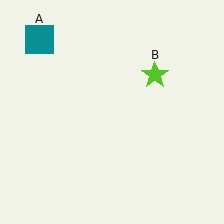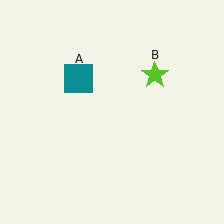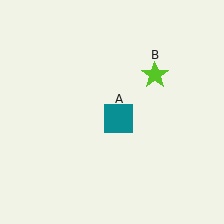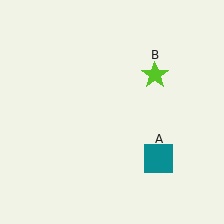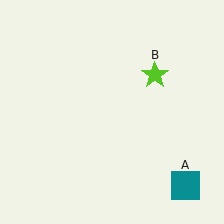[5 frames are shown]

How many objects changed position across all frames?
1 object changed position: teal square (object A).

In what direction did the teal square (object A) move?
The teal square (object A) moved down and to the right.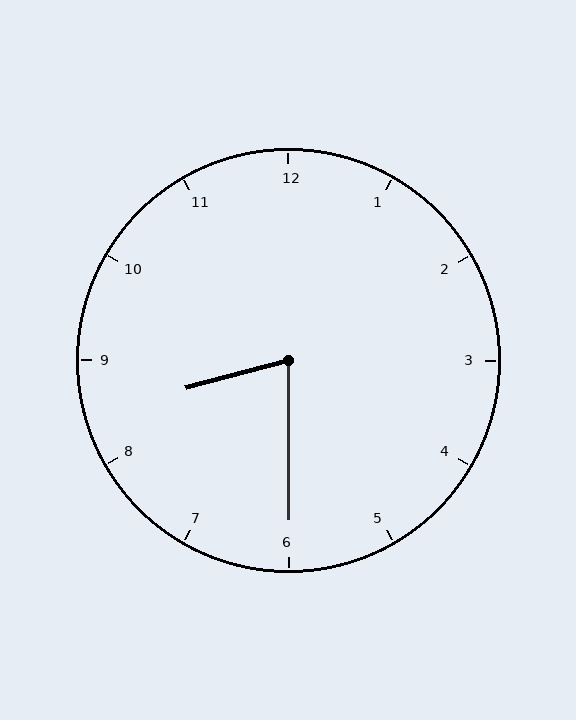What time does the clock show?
8:30.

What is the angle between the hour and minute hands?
Approximately 75 degrees.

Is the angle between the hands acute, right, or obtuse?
It is acute.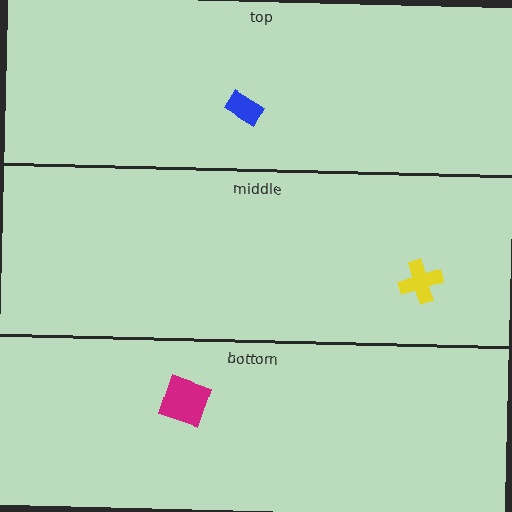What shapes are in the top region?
The blue rectangle.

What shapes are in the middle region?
The yellow cross.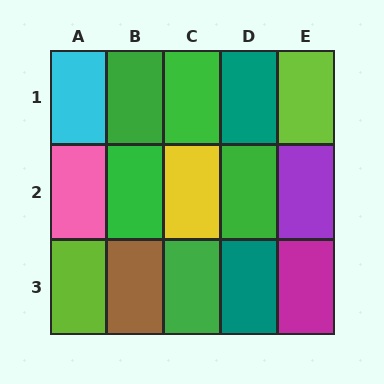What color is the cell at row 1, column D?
Teal.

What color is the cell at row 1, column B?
Green.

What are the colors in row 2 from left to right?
Pink, green, yellow, green, purple.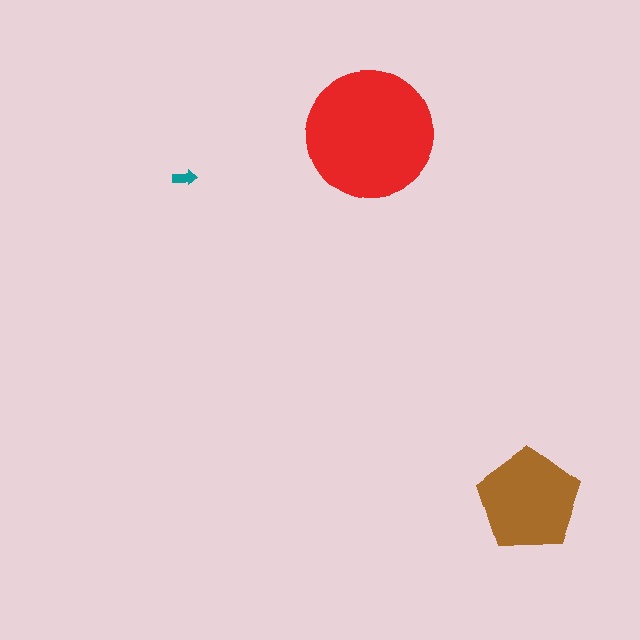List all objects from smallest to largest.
The teal arrow, the brown pentagon, the red circle.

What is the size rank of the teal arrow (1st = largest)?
3rd.